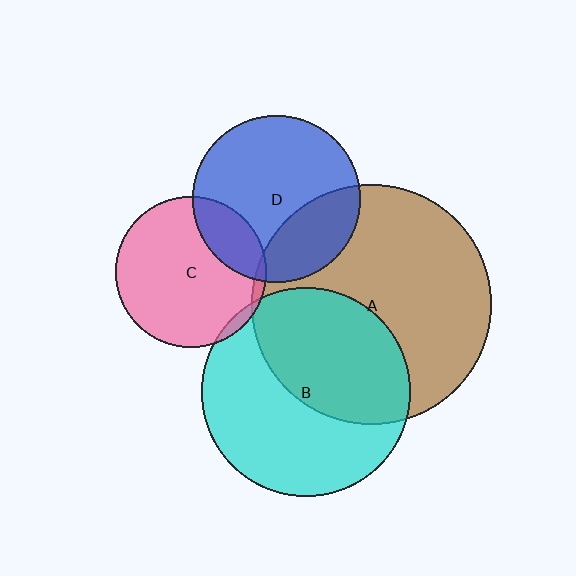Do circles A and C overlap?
Yes.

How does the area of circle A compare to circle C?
Approximately 2.5 times.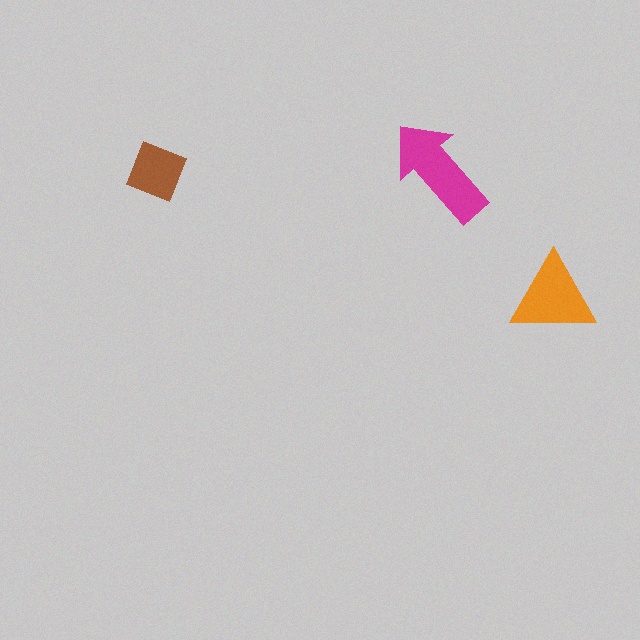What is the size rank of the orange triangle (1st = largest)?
2nd.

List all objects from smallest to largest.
The brown square, the orange triangle, the magenta arrow.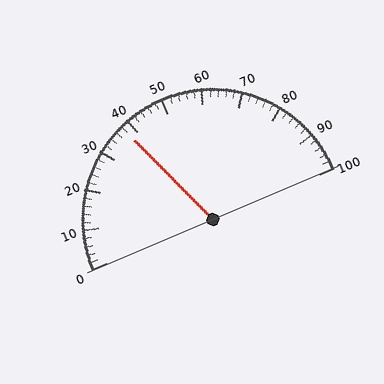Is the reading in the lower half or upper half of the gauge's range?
The reading is in the lower half of the range (0 to 100).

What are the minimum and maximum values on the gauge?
The gauge ranges from 0 to 100.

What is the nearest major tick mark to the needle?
The nearest major tick mark is 40.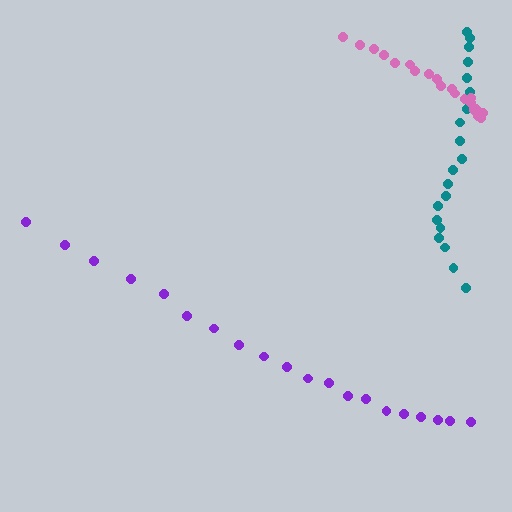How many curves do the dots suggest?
There are 3 distinct paths.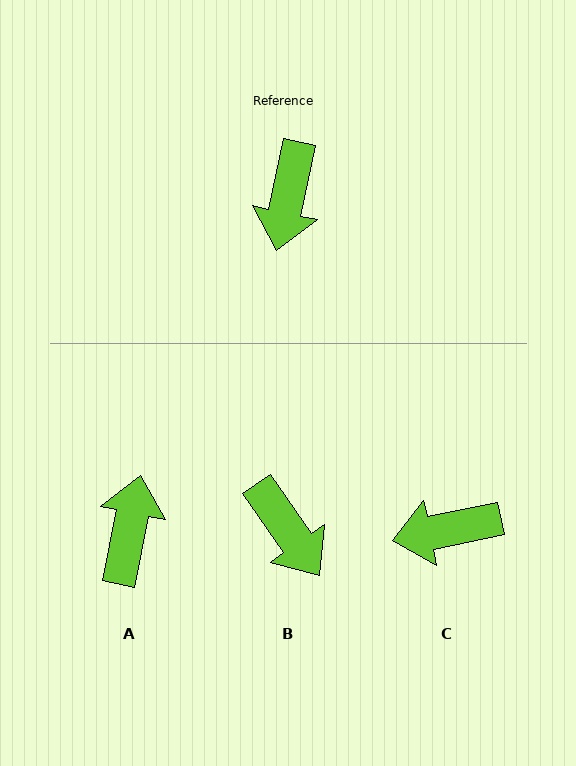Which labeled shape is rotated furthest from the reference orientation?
A, about 179 degrees away.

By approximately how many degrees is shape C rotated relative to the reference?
Approximately 67 degrees clockwise.